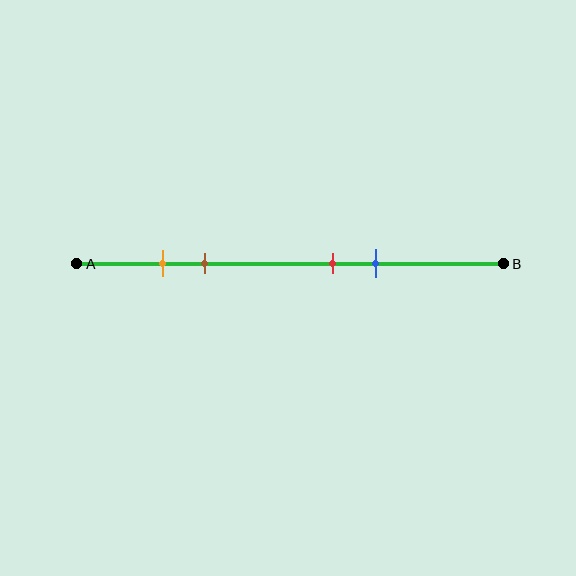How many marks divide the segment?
There are 4 marks dividing the segment.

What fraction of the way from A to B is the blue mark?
The blue mark is approximately 70% (0.7) of the way from A to B.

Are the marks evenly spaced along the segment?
No, the marks are not evenly spaced.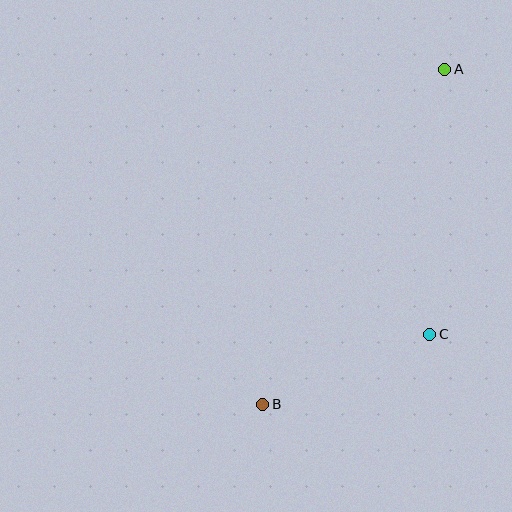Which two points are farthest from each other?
Points A and B are farthest from each other.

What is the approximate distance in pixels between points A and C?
The distance between A and C is approximately 265 pixels.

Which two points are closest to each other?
Points B and C are closest to each other.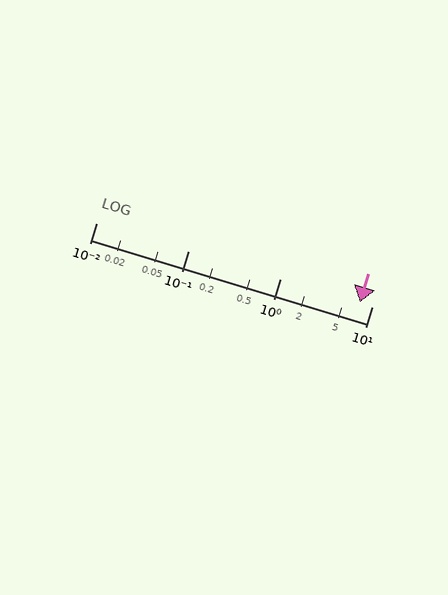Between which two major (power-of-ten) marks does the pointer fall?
The pointer is between 1 and 10.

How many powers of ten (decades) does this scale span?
The scale spans 3 decades, from 0.01 to 10.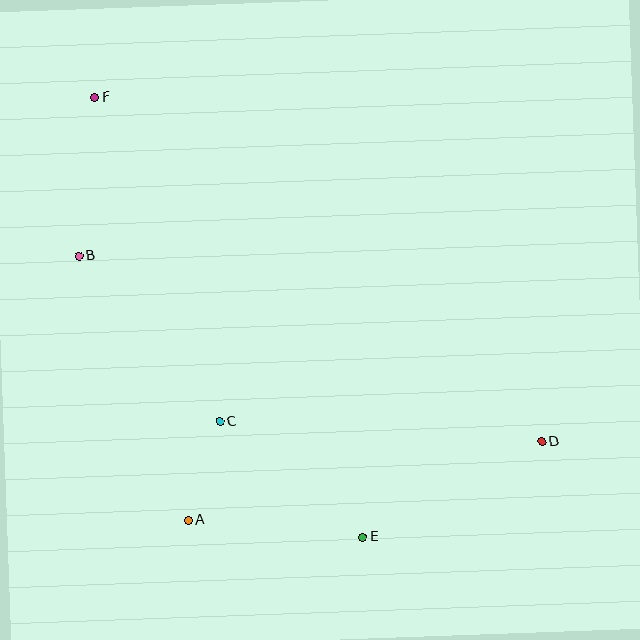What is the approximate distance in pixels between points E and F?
The distance between E and F is approximately 515 pixels.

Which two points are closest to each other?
Points A and C are closest to each other.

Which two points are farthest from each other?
Points D and F are farthest from each other.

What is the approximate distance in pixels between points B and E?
The distance between B and E is approximately 399 pixels.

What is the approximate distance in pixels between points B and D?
The distance between B and D is approximately 499 pixels.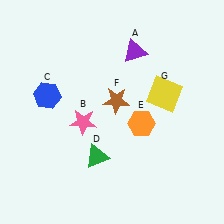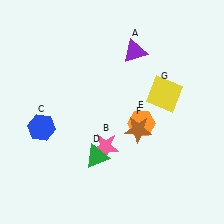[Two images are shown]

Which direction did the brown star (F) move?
The brown star (F) moved down.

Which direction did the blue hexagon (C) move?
The blue hexagon (C) moved down.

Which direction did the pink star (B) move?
The pink star (B) moved down.